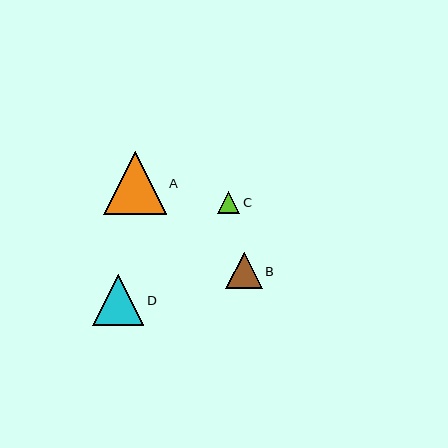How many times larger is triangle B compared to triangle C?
Triangle B is approximately 1.6 times the size of triangle C.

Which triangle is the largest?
Triangle A is the largest with a size of approximately 62 pixels.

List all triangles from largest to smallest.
From largest to smallest: A, D, B, C.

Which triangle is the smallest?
Triangle C is the smallest with a size of approximately 22 pixels.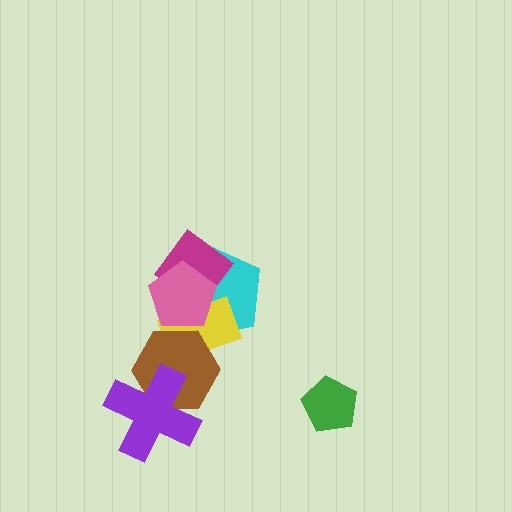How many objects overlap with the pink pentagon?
3 objects overlap with the pink pentagon.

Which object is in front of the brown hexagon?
The purple cross is in front of the brown hexagon.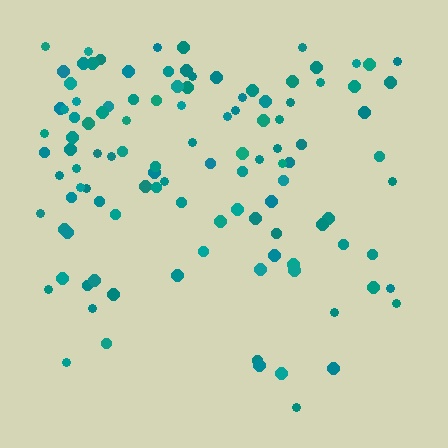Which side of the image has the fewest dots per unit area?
The bottom.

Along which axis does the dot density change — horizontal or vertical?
Vertical.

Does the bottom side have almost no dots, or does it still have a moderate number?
Still a moderate number, just noticeably fewer than the top.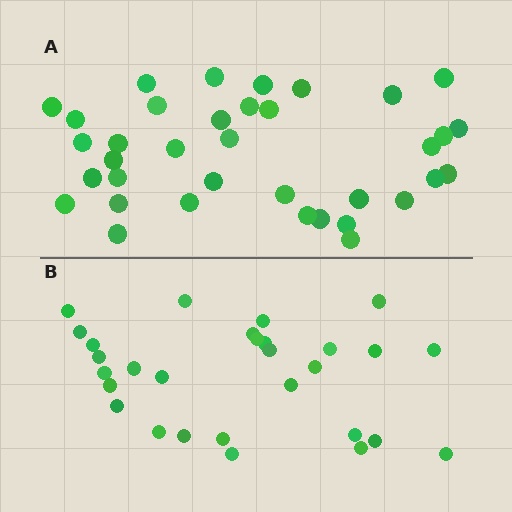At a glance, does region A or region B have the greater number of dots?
Region A (the top region) has more dots.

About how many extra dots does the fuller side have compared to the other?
Region A has roughly 8 or so more dots than region B.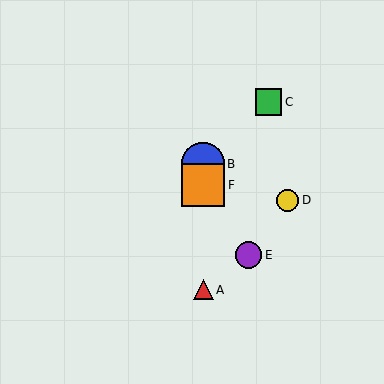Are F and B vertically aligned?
Yes, both are at x≈203.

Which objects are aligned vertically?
Objects A, B, F are aligned vertically.